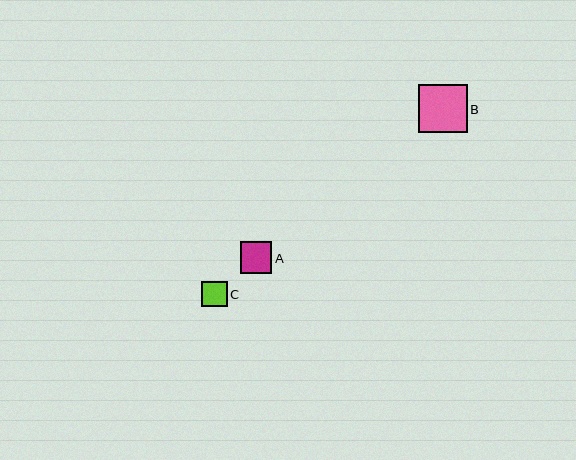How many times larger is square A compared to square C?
Square A is approximately 1.3 times the size of square C.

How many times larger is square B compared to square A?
Square B is approximately 1.5 times the size of square A.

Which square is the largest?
Square B is the largest with a size of approximately 48 pixels.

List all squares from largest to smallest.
From largest to smallest: B, A, C.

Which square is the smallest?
Square C is the smallest with a size of approximately 25 pixels.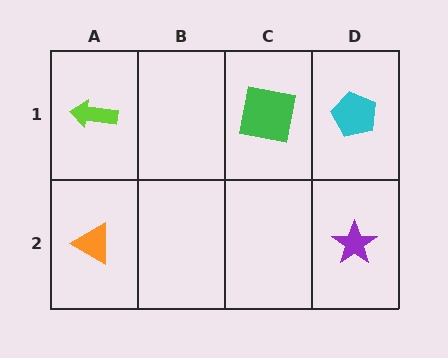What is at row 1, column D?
A cyan pentagon.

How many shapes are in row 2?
2 shapes.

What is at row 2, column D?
A purple star.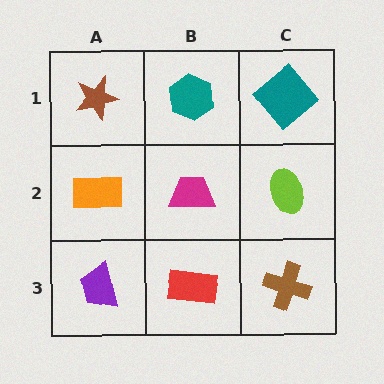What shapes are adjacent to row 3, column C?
A lime ellipse (row 2, column C), a red rectangle (row 3, column B).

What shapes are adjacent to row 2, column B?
A teal hexagon (row 1, column B), a red rectangle (row 3, column B), an orange rectangle (row 2, column A), a lime ellipse (row 2, column C).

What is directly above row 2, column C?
A teal diamond.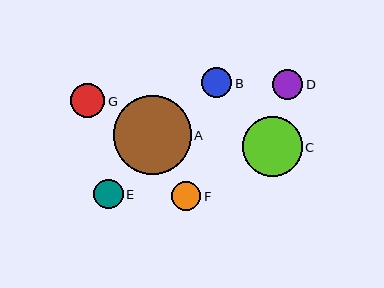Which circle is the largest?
Circle A is the largest with a size of approximately 78 pixels.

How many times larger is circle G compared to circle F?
Circle G is approximately 1.2 times the size of circle F.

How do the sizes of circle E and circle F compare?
Circle E and circle F are approximately the same size.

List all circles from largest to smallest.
From largest to smallest: A, C, G, D, B, E, F.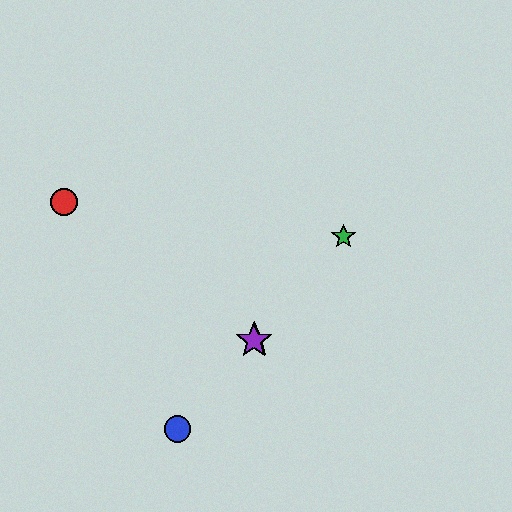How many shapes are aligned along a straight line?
4 shapes (the blue circle, the green star, the yellow star, the purple star) are aligned along a straight line.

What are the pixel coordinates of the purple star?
The purple star is at (254, 341).